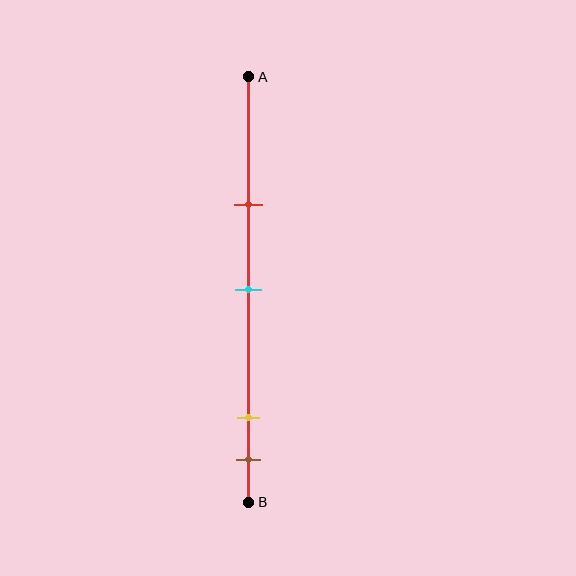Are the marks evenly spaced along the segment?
No, the marks are not evenly spaced.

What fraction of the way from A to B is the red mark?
The red mark is approximately 30% (0.3) of the way from A to B.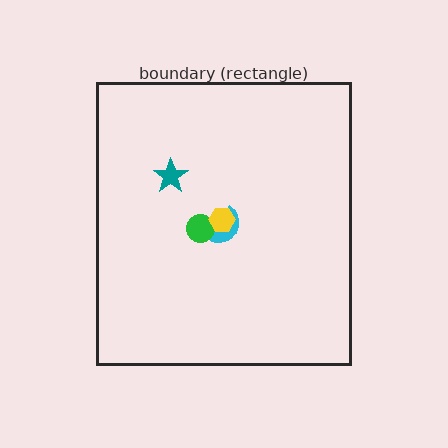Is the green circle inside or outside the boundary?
Inside.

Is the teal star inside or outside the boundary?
Inside.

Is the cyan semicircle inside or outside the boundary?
Inside.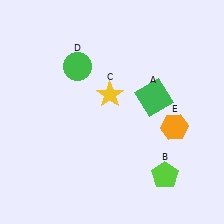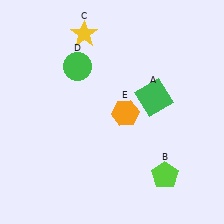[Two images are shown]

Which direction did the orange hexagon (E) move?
The orange hexagon (E) moved left.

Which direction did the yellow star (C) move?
The yellow star (C) moved up.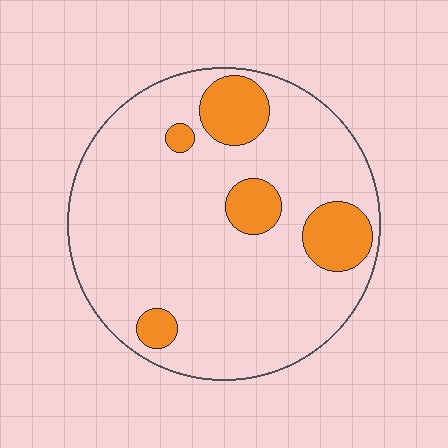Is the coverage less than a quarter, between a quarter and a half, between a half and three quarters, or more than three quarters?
Less than a quarter.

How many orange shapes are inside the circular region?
5.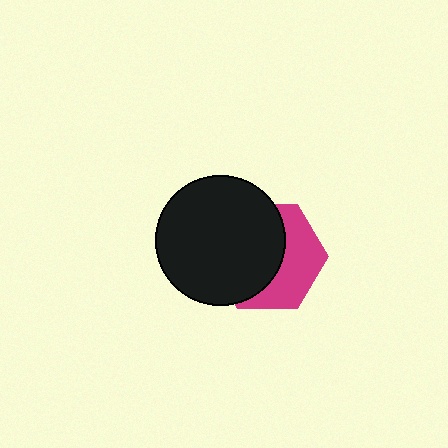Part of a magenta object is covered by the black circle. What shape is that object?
It is a hexagon.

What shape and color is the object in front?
The object in front is a black circle.